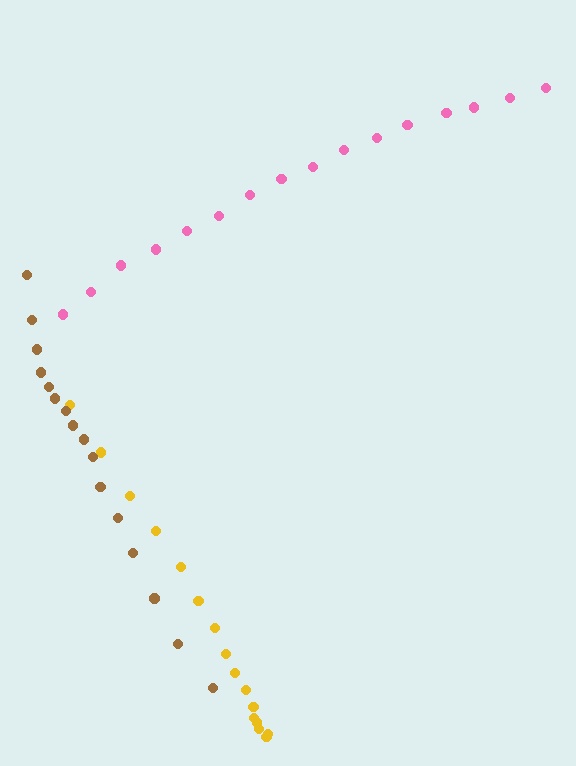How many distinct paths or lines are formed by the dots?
There are 3 distinct paths.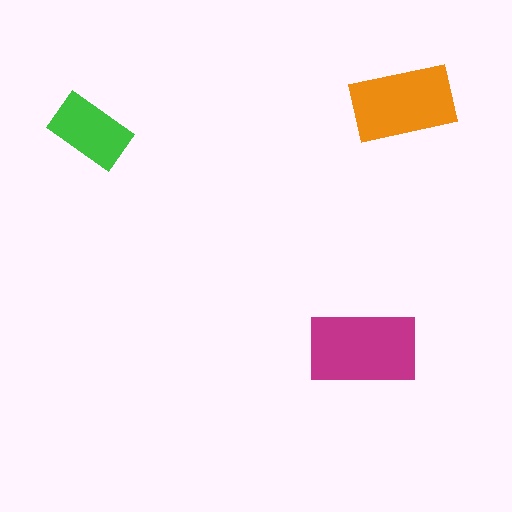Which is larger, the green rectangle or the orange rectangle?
The orange one.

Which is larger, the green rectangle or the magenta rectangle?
The magenta one.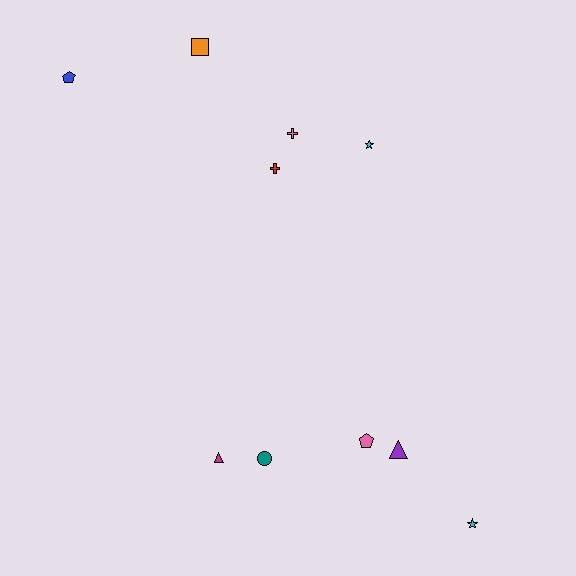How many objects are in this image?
There are 10 objects.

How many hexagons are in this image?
There are no hexagons.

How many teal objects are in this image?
There is 1 teal object.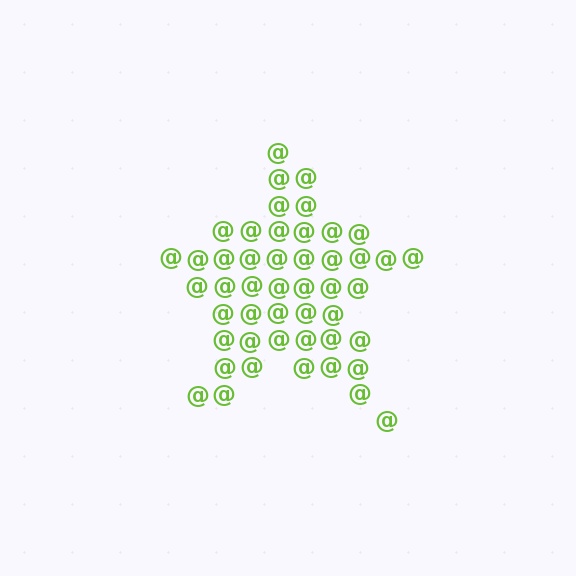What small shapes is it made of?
It is made of small at signs.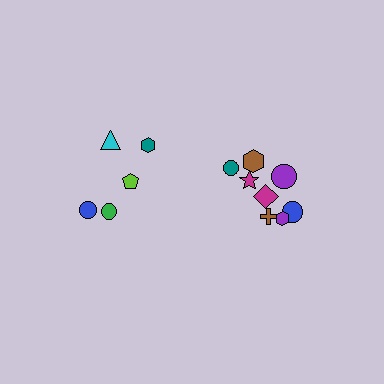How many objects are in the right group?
There are 8 objects.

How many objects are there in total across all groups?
There are 13 objects.